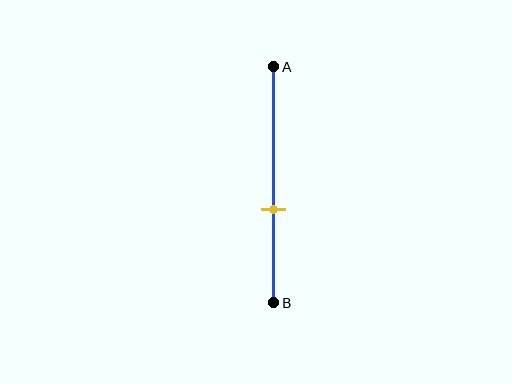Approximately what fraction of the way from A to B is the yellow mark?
The yellow mark is approximately 60% of the way from A to B.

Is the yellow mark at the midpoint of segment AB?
No, the mark is at about 60% from A, not at the 50% midpoint.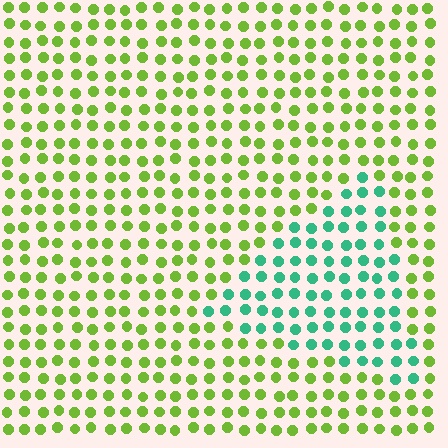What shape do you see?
I see a triangle.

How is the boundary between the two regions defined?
The boundary is defined purely by a slight shift in hue (about 63 degrees). Spacing, size, and orientation are identical on both sides.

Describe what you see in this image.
The image is filled with small lime elements in a uniform arrangement. A triangle-shaped region is visible where the elements are tinted to a slightly different hue, forming a subtle color boundary.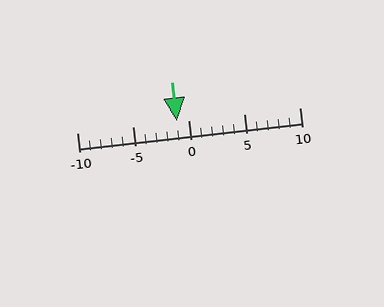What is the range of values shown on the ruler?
The ruler shows values from -10 to 10.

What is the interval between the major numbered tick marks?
The major tick marks are spaced 5 units apart.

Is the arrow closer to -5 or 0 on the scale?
The arrow is closer to 0.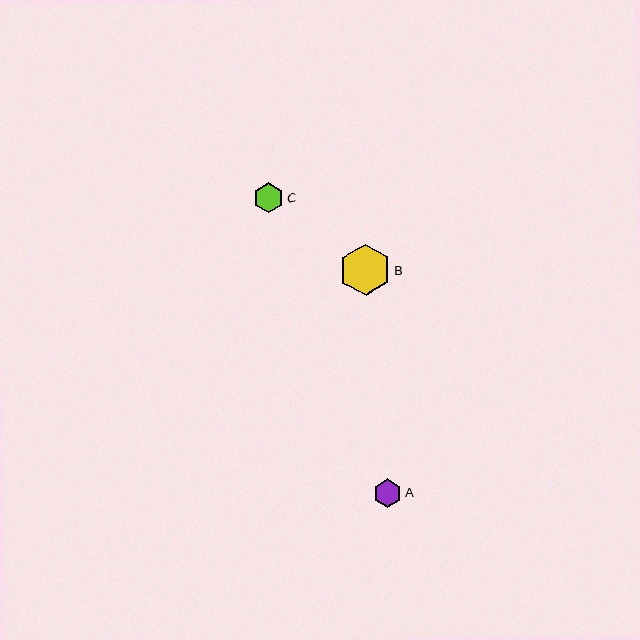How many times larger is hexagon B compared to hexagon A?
Hexagon B is approximately 1.8 times the size of hexagon A.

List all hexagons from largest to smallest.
From largest to smallest: B, C, A.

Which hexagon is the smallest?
Hexagon A is the smallest with a size of approximately 28 pixels.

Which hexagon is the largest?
Hexagon B is the largest with a size of approximately 52 pixels.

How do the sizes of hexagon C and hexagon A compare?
Hexagon C and hexagon A are approximately the same size.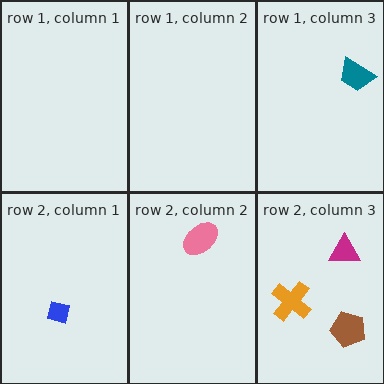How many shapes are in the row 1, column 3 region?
1.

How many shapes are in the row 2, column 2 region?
1.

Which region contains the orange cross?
The row 2, column 3 region.